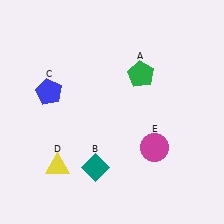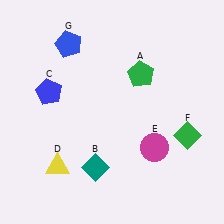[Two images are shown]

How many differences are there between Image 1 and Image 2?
There are 2 differences between the two images.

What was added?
A green diamond (F), a blue pentagon (G) were added in Image 2.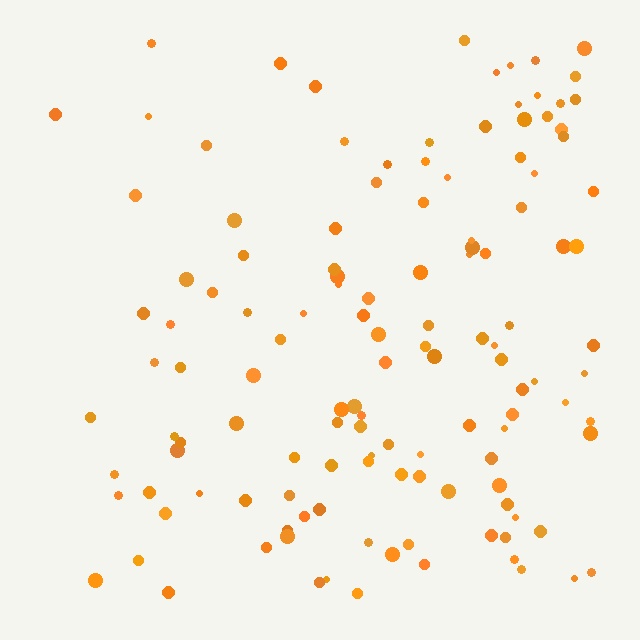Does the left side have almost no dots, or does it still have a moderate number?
Still a moderate number, just noticeably fewer than the right.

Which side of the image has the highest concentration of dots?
The right.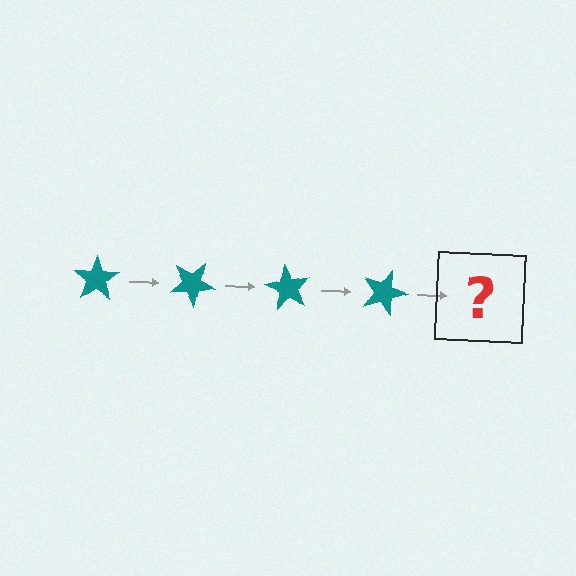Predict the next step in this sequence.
The next step is a teal star rotated 120 degrees.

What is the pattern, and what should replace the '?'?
The pattern is that the star rotates 30 degrees each step. The '?' should be a teal star rotated 120 degrees.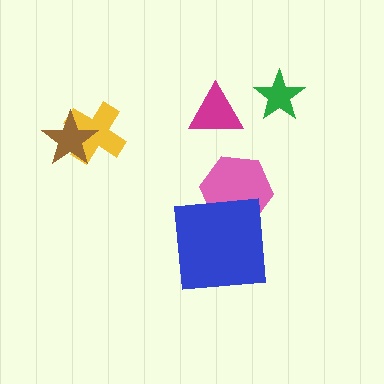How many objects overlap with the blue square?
1 object overlaps with the blue square.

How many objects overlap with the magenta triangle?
0 objects overlap with the magenta triangle.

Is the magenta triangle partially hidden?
No, no other shape covers it.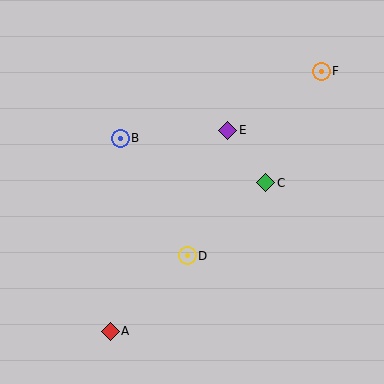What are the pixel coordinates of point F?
Point F is at (321, 71).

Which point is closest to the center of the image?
Point D at (187, 256) is closest to the center.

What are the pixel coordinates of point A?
Point A is at (110, 331).